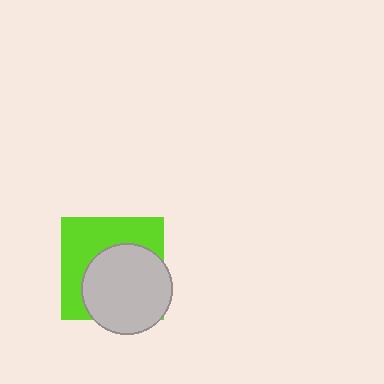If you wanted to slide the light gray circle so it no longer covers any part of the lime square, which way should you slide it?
Slide it toward the lower-right — that is the most direct way to separate the two shapes.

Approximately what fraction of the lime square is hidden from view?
Roughly 53% of the lime square is hidden behind the light gray circle.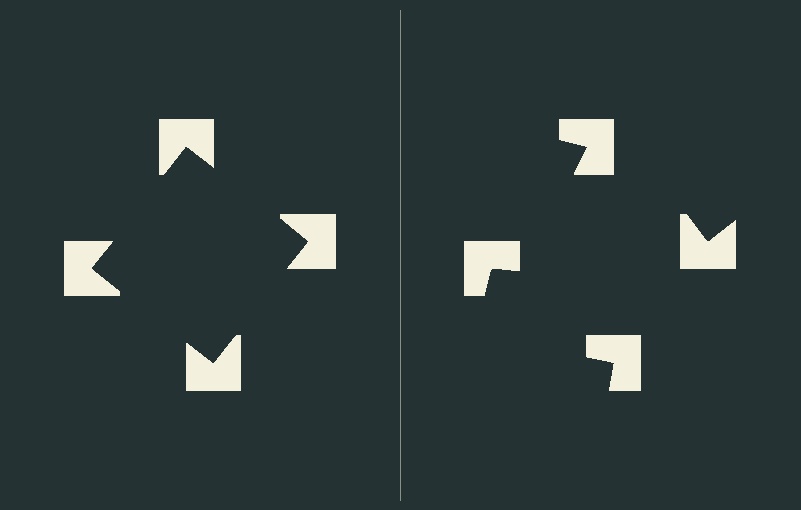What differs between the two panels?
The notched squares are positioned identically on both sides; only the wedge orientations differ. On the left they align to a square; on the right they are misaligned.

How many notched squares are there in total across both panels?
8 — 4 on each side.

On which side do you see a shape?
An illusory square appears on the left side. On the right side the wedge cuts are rotated, so no coherent shape forms.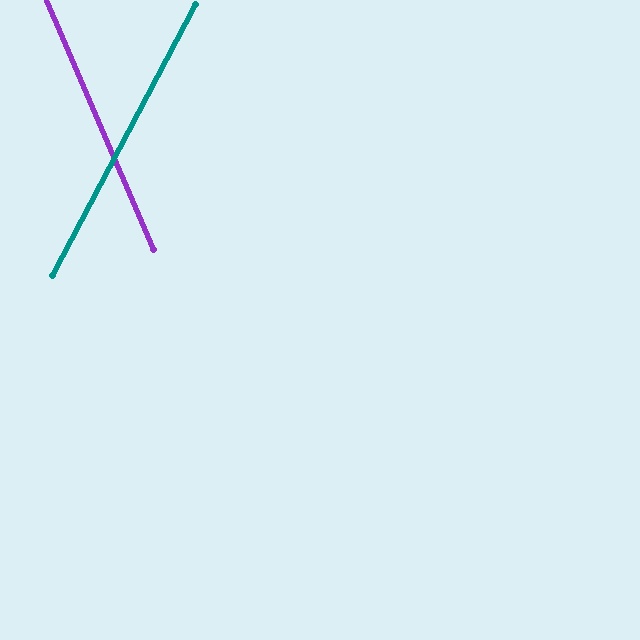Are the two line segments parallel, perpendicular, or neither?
Neither parallel nor perpendicular — they differ by about 51°.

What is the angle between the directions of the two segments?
Approximately 51 degrees.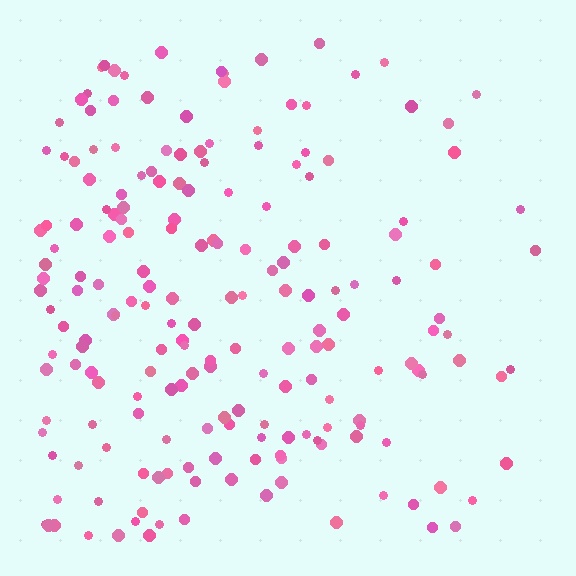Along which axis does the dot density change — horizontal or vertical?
Horizontal.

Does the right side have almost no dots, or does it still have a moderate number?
Still a moderate number, just noticeably fewer than the left.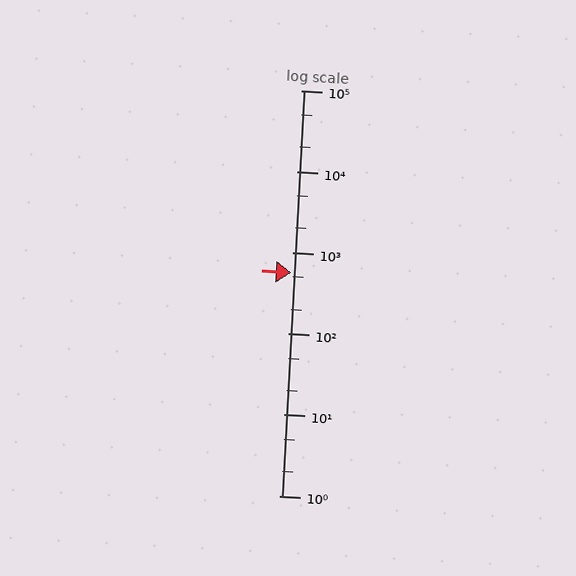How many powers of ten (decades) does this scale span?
The scale spans 5 decades, from 1 to 100000.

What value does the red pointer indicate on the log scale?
The pointer indicates approximately 570.